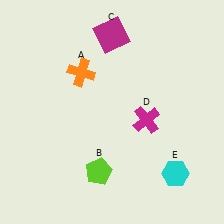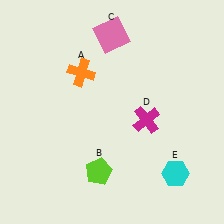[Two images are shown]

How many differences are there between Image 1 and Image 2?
There is 1 difference between the two images.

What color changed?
The square (C) changed from magenta in Image 1 to pink in Image 2.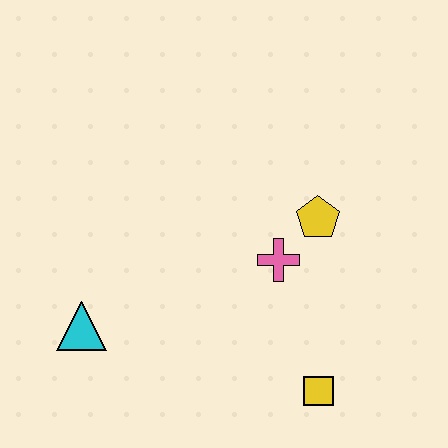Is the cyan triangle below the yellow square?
No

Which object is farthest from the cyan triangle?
The yellow pentagon is farthest from the cyan triangle.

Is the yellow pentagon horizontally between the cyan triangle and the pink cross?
No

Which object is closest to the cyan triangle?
The pink cross is closest to the cyan triangle.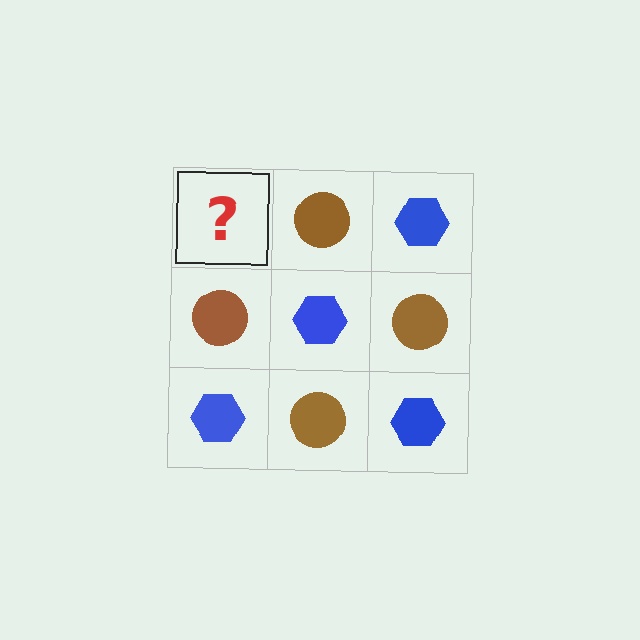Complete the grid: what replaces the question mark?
The question mark should be replaced with a blue hexagon.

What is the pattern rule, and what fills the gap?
The rule is that it alternates blue hexagon and brown circle in a checkerboard pattern. The gap should be filled with a blue hexagon.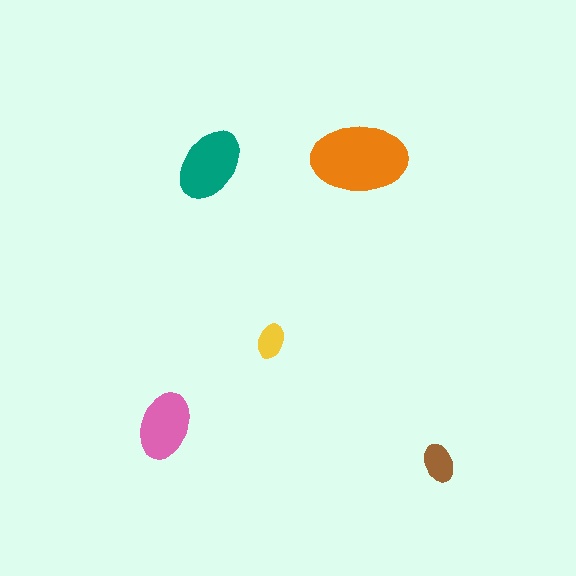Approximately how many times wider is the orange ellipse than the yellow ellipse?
About 2.5 times wider.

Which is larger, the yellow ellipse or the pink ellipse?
The pink one.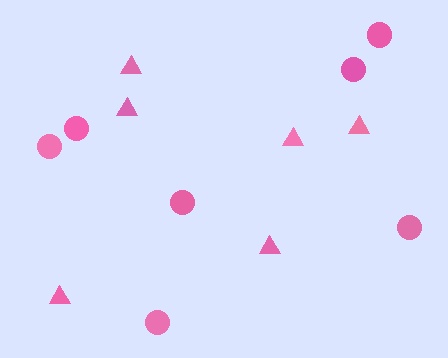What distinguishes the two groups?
There are 2 groups: one group of circles (7) and one group of triangles (6).